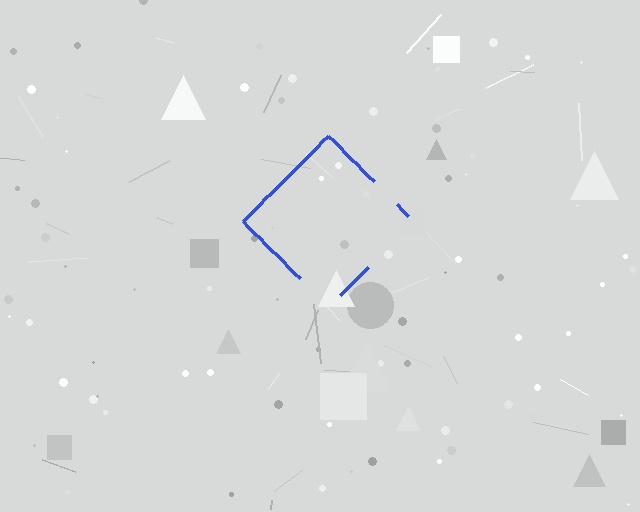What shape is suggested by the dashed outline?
The dashed outline suggests a diamond.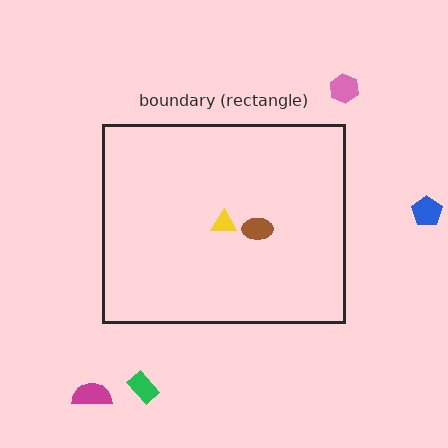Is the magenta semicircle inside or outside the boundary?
Outside.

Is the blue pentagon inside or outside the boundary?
Outside.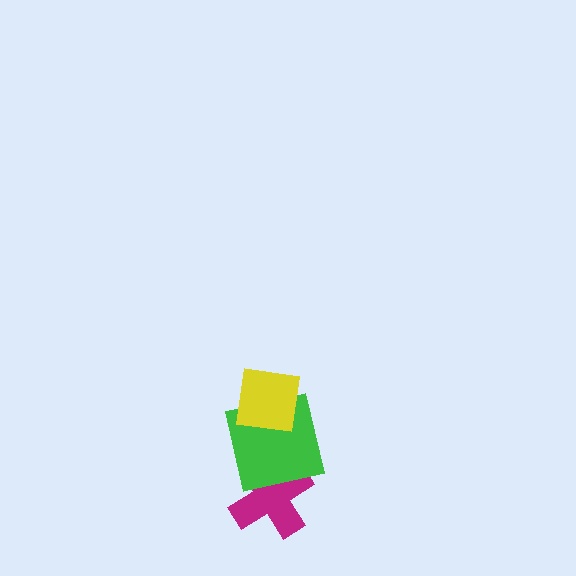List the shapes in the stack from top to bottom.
From top to bottom: the yellow square, the green square, the magenta cross.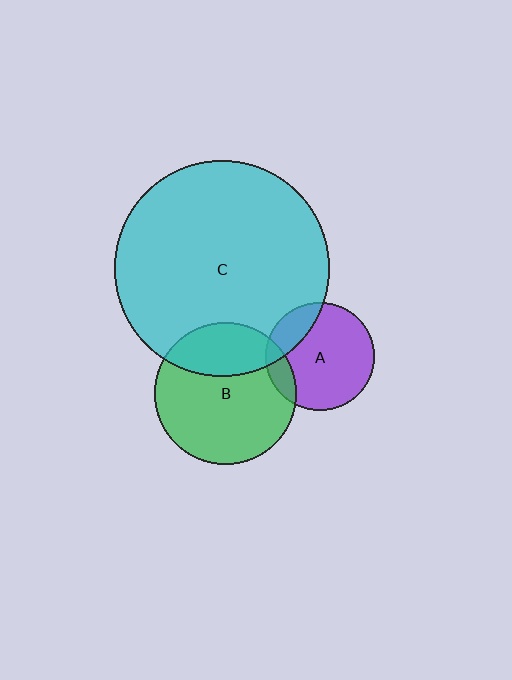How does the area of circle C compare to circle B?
Approximately 2.3 times.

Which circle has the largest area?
Circle C (cyan).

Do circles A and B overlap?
Yes.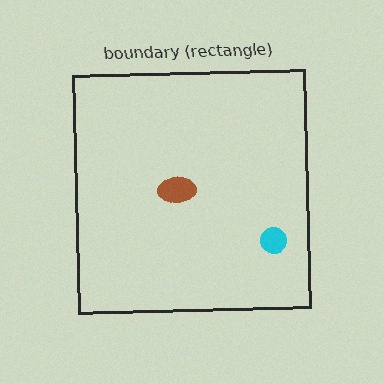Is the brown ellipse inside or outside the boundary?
Inside.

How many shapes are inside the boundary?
2 inside, 0 outside.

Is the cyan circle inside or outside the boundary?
Inside.